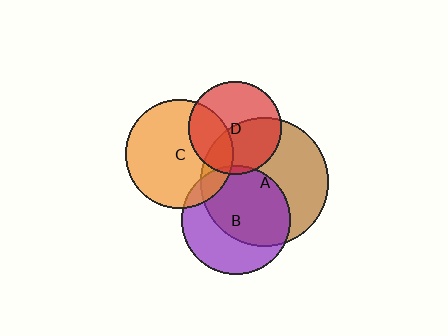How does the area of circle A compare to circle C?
Approximately 1.4 times.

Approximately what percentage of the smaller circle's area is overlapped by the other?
Approximately 30%.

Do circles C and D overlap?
Yes.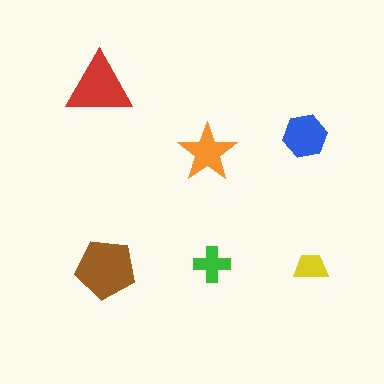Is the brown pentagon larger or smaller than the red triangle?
Larger.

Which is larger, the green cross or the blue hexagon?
The blue hexagon.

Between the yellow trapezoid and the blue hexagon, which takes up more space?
The blue hexagon.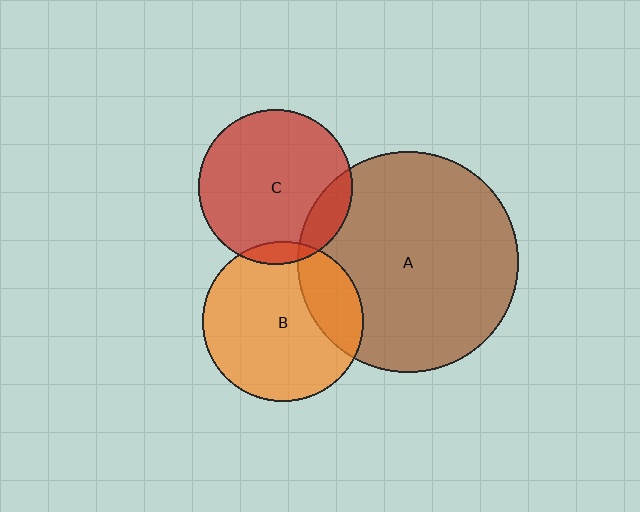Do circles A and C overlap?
Yes.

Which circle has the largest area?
Circle A (brown).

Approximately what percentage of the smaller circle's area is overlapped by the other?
Approximately 15%.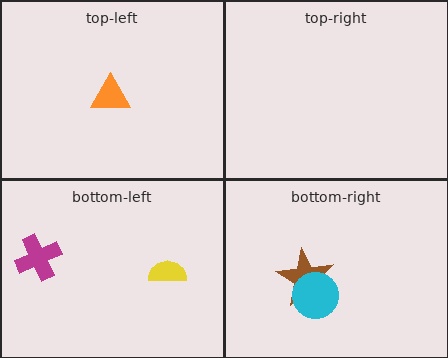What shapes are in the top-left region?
The orange triangle.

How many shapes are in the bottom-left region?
2.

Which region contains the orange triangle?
The top-left region.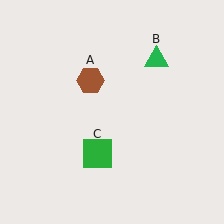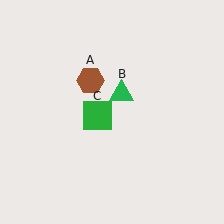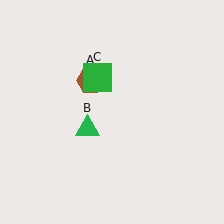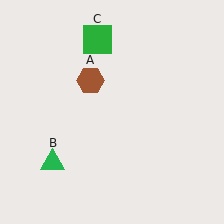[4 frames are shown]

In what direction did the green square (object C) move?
The green square (object C) moved up.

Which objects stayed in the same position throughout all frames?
Brown hexagon (object A) remained stationary.